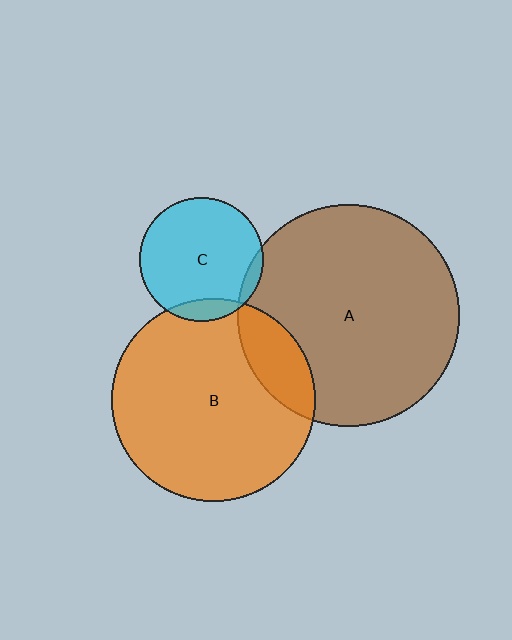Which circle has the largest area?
Circle A (brown).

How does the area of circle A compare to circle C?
Approximately 3.2 times.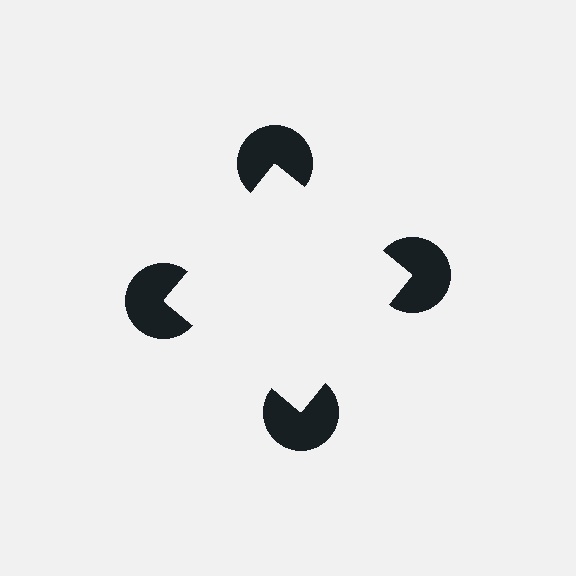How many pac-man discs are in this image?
There are 4 — one at each vertex of the illusory square.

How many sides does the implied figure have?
4 sides.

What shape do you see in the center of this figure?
An illusory square — its edges are inferred from the aligned wedge cuts in the pac-man discs, not physically drawn.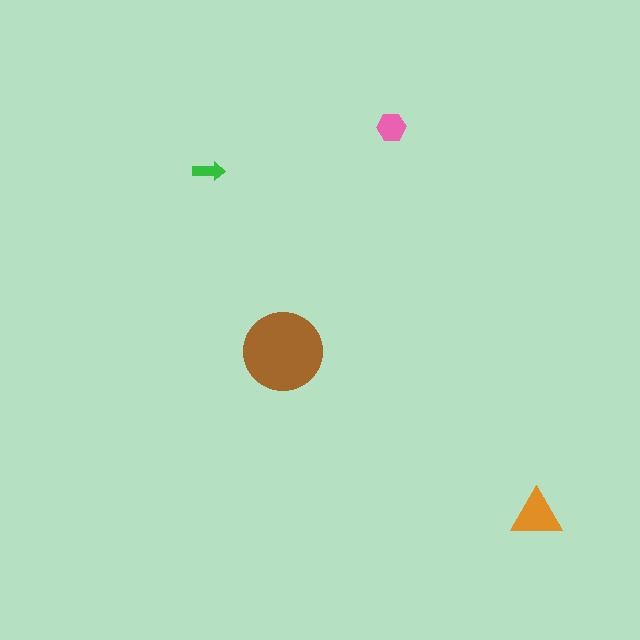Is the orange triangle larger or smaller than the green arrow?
Larger.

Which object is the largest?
The brown circle.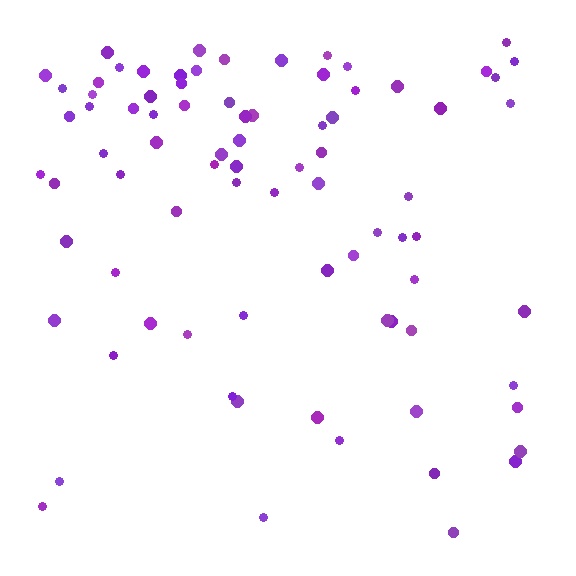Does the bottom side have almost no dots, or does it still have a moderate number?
Still a moderate number, just noticeably fewer than the top.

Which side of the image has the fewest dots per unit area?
The bottom.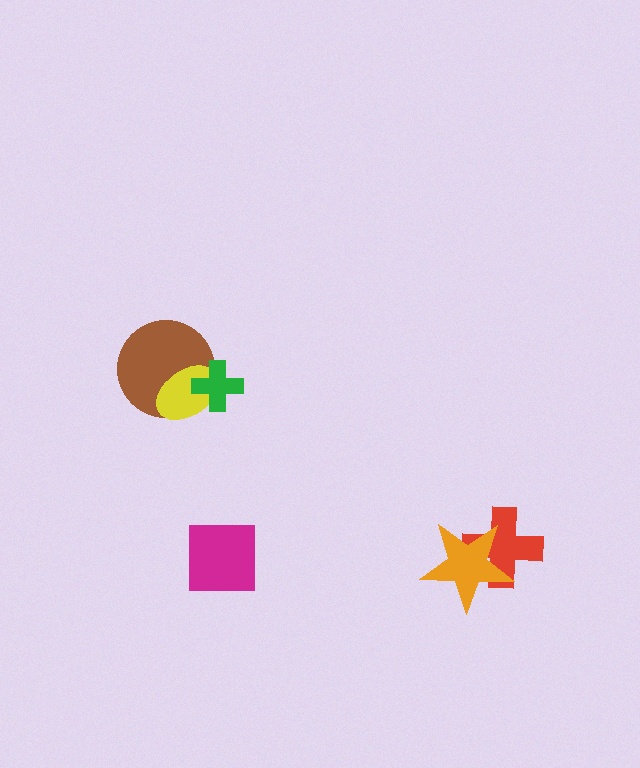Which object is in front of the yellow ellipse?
The green cross is in front of the yellow ellipse.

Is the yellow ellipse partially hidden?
Yes, it is partially covered by another shape.